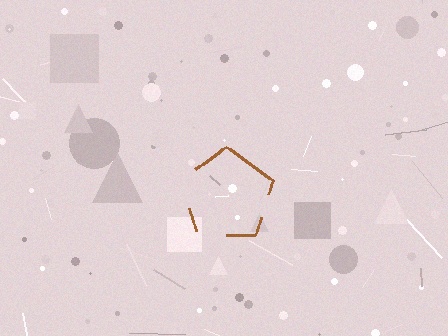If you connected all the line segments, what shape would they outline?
They would outline a pentagon.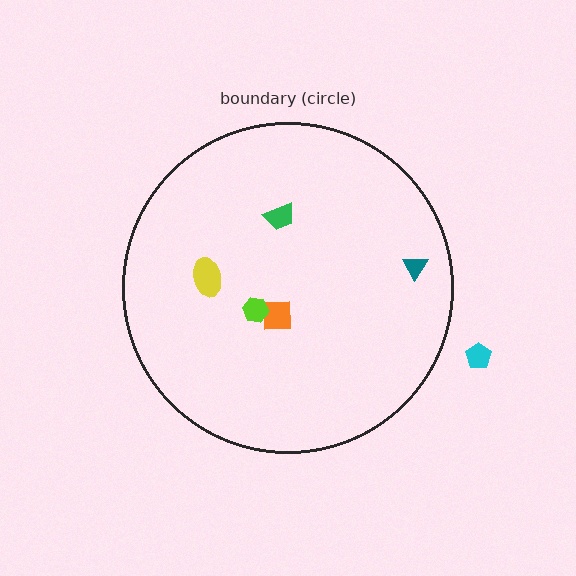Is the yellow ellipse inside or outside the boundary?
Inside.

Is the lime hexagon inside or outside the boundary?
Inside.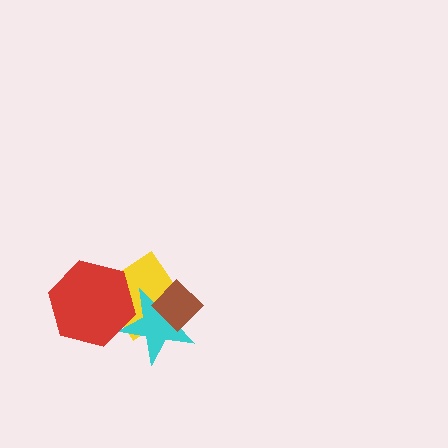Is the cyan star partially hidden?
Yes, it is partially covered by another shape.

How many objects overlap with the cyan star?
3 objects overlap with the cyan star.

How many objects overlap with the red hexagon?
2 objects overlap with the red hexagon.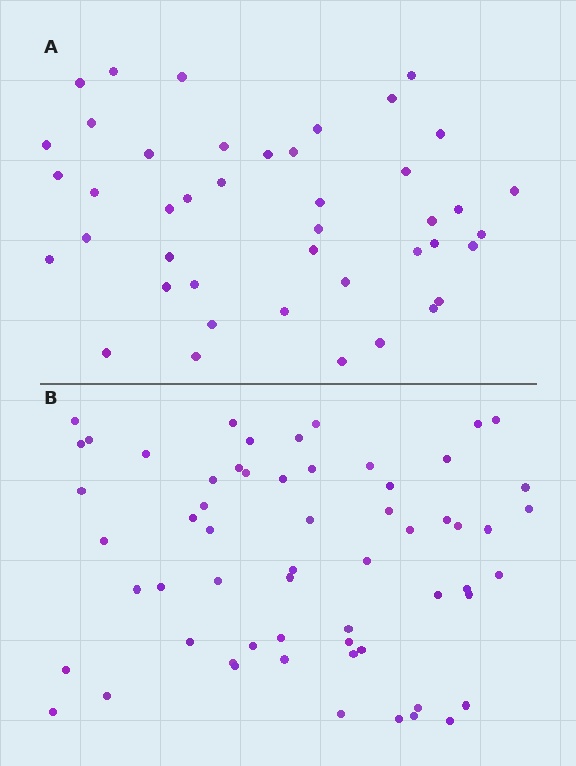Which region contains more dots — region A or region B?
Region B (the bottom region) has more dots.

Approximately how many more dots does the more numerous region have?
Region B has approximately 15 more dots than region A.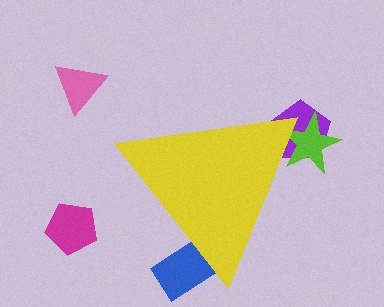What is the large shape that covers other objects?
A yellow triangle.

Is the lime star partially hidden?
Yes, the lime star is partially hidden behind the yellow triangle.